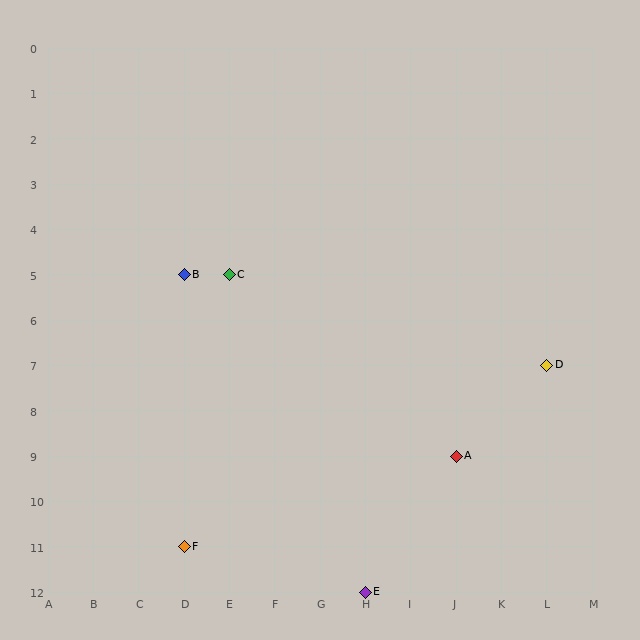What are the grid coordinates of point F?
Point F is at grid coordinates (D, 11).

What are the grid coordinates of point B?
Point B is at grid coordinates (D, 5).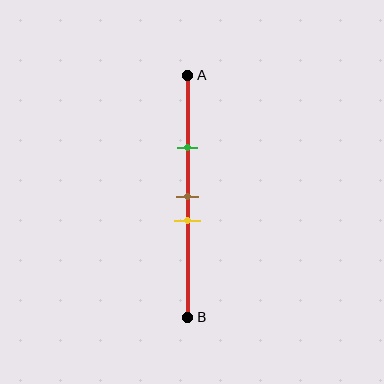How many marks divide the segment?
There are 3 marks dividing the segment.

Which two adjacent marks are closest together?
The brown and yellow marks are the closest adjacent pair.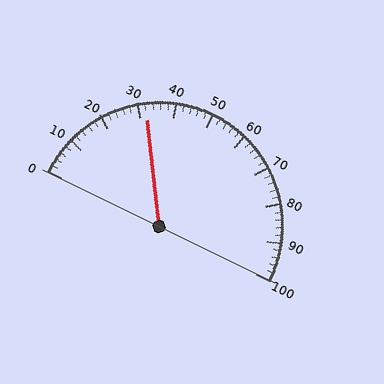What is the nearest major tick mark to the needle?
The nearest major tick mark is 30.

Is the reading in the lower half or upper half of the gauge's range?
The reading is in the lower half of the range (0 to 100).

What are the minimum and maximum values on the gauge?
The gauge ranges from 0 to 100.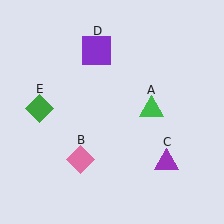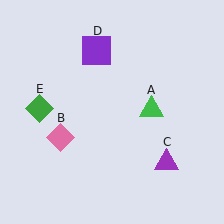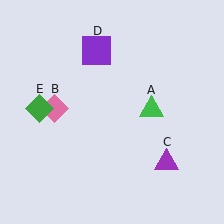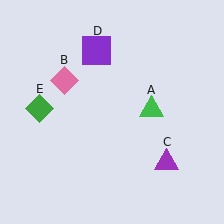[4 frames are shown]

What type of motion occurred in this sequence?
The pink diamond (object B) rotated clockwise around the center of the scene.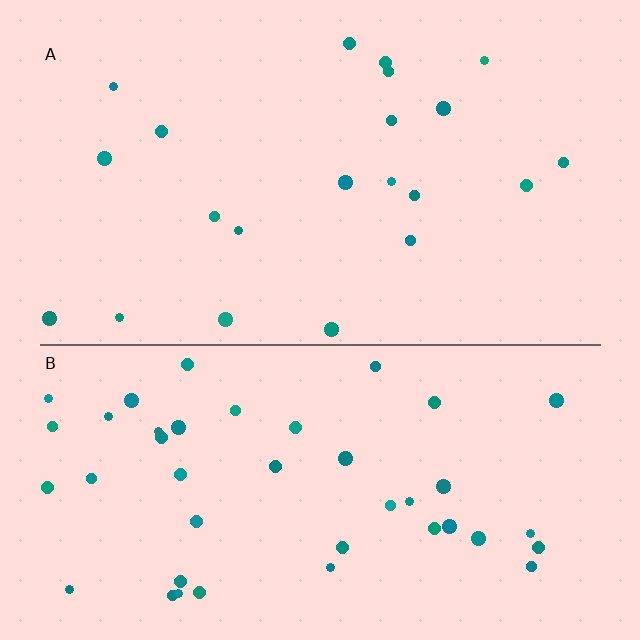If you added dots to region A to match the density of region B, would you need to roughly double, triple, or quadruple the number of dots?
Approximately double.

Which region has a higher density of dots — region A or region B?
B (the bottom).